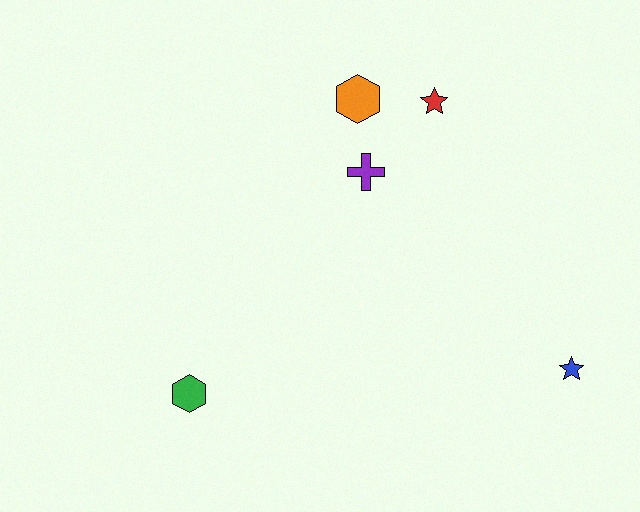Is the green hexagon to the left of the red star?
Yes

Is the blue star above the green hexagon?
Yes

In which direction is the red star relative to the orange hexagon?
The red star is to the right of the orange hexagon.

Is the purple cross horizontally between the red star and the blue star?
No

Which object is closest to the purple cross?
The orange hexagon is closest to the purple cross.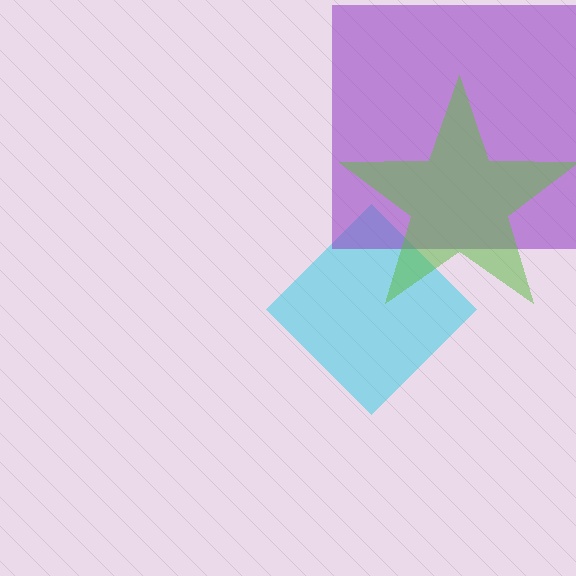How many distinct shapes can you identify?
There are 3 distinct shapes: a cyan diamond, a purple square, a lime star.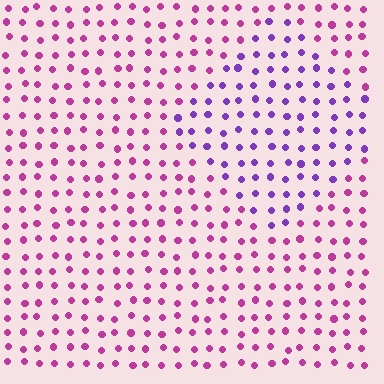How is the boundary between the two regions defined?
The boundary is defined purely by a slight shift in hue (about 44 degrees). Spacing, size, and orientation are identical on both sides.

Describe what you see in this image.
The image is filled with small magenta elements in a uniform arrangement. A diamond-shaped region is visible where the elements are tinted to a slightly different hue, forming a subtle color boundary.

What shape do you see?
I see a diamond.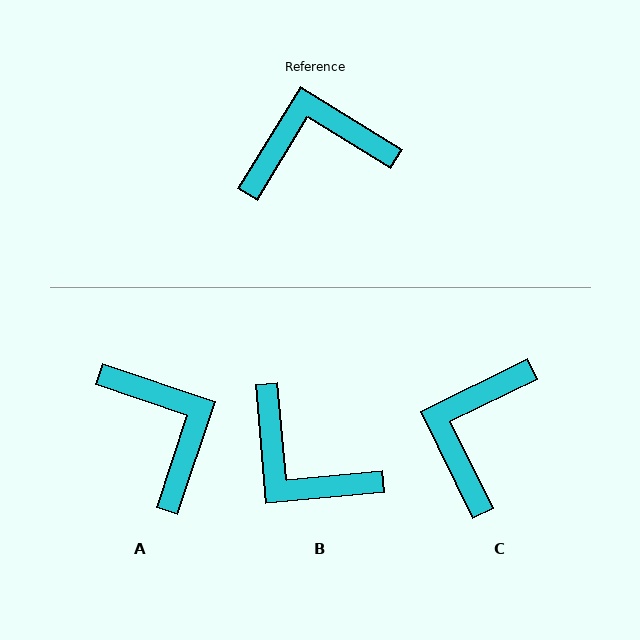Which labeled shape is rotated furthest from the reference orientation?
B, about 127 degrees away.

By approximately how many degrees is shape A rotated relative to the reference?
Approximately 77 degrees clockwise.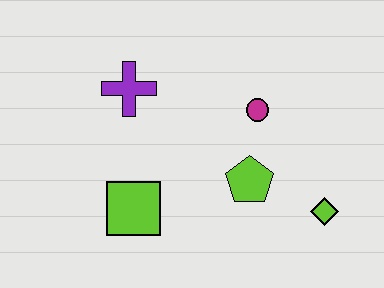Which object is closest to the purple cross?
The lime square is closest to the purple cross.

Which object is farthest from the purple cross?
The lime diamond is farthest from the purple cross.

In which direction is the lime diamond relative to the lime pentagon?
The lime diamond is to the right of the lime pentagon.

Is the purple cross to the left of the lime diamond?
Yes